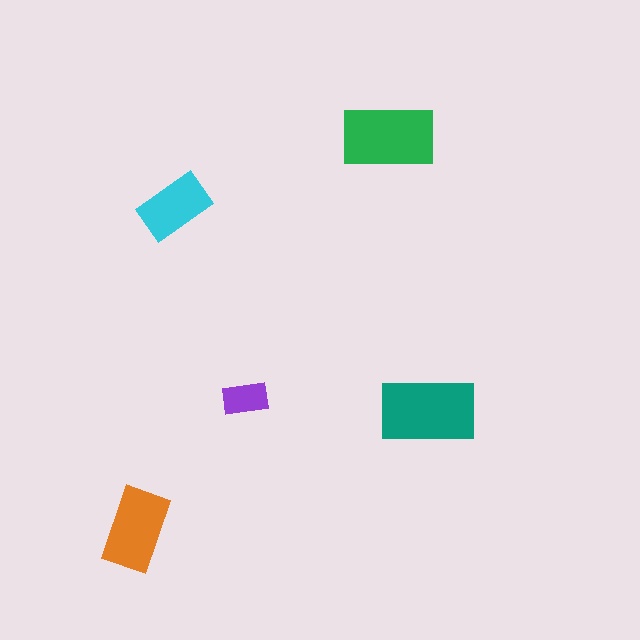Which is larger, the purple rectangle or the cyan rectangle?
The cyan one.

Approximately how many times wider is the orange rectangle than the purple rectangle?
About 2 times wider.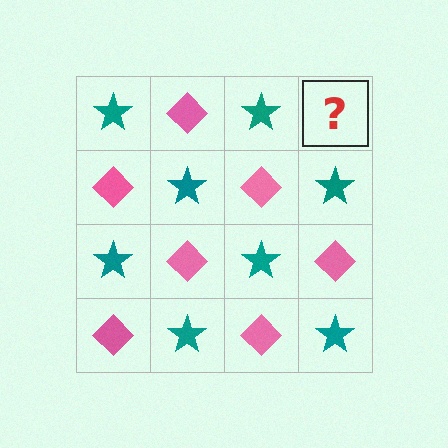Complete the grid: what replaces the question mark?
The question mark should be replaced with a pink diamond.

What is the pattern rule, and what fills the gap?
The rule is that it alternates teal star and pink diamond in a checkerboard pattern. The gap should be filled with a pink diamond.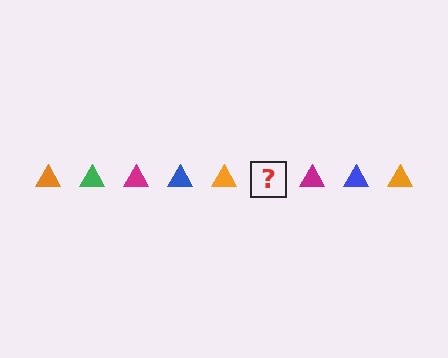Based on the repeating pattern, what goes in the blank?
The blank should be a green triangle.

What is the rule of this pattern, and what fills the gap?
The rule is that the pattern cycles through orange, green, magenta, blue triangles. The gap should be filled with a green triangle.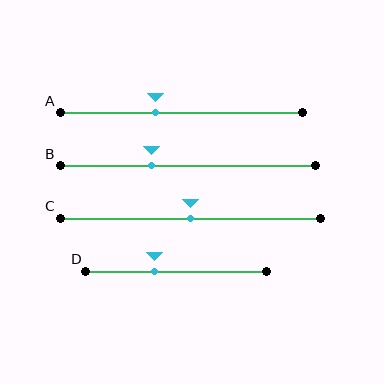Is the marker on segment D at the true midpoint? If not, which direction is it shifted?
No, the marker on segment D is shifted to the left by about 12% of the segment length.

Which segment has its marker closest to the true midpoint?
Segment C has its marker closest to the true midpoint.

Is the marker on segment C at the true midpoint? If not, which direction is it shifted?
Yes, the marker on segment C is at the true midpoint.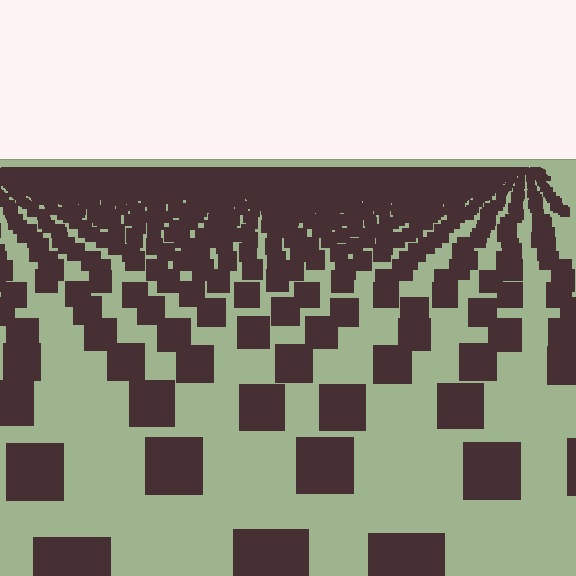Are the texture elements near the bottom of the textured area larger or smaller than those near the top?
Larger. Near the bottom, elements are closer to the viewer and appear at a bigger on-screen size.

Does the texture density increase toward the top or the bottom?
Density increases toward the top.